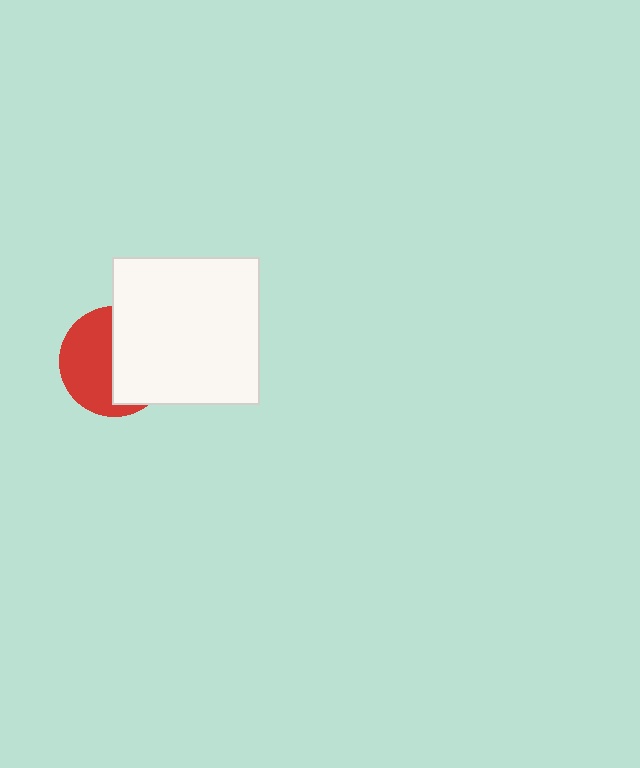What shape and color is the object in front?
The object in front is a white square.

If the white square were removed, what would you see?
You would see the complete red circle.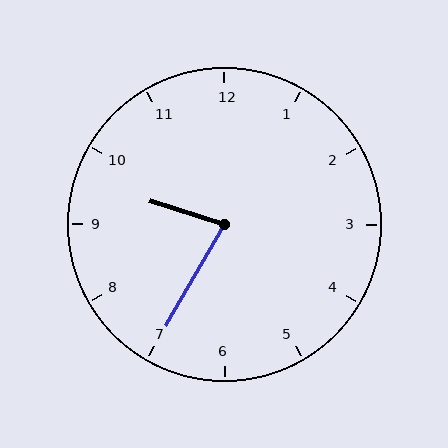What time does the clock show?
9:35.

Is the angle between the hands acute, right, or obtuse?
It is acute.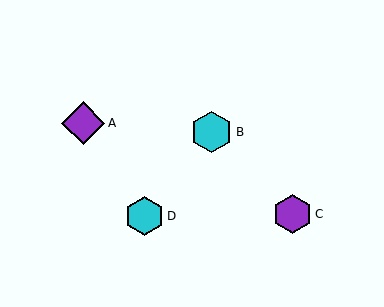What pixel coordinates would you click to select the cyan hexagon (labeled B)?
Click at (212, 132) to select the cyan hexagon B.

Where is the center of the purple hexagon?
The center of the purple hexagon is at (293, 214).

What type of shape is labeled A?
Shape A is a purple diamond.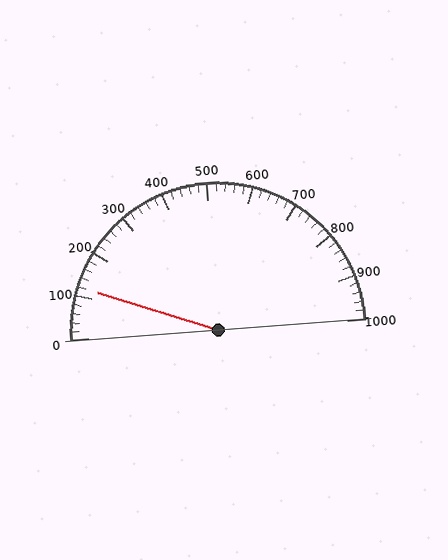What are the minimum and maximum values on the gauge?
The gauge ranges from 0 to 1000.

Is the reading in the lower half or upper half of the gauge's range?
The reading is in the lower half of the range (0 to 1000).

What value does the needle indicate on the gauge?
The needle indicates approximately 120.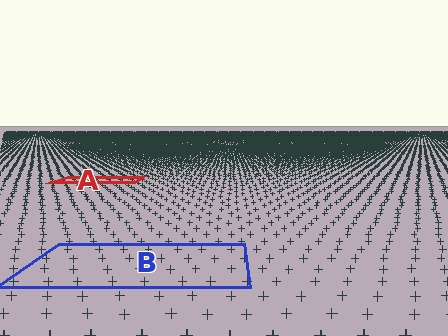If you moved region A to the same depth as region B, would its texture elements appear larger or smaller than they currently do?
They would appear larger. At a closer depth, the same texture elements are projected at a bigger on-screen size.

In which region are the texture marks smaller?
The texture marks are smaller in region A, because it is farther away.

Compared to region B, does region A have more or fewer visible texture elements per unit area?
Region A has more texture elements per unit area — they are packed more densely because it is farther away.